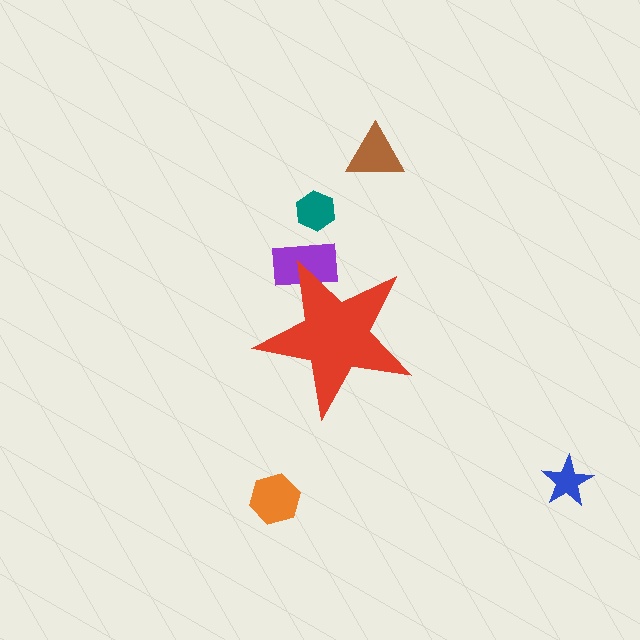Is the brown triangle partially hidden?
No, the brown triangle is fully visible.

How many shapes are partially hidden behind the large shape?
1 shape is partially hidden.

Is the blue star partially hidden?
No, the blue star is fully visible.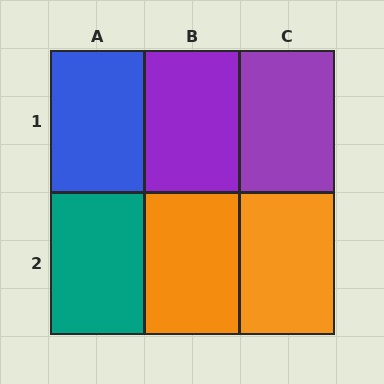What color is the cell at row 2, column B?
Orange.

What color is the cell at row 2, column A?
Teal.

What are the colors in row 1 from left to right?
Blue, purple, purple.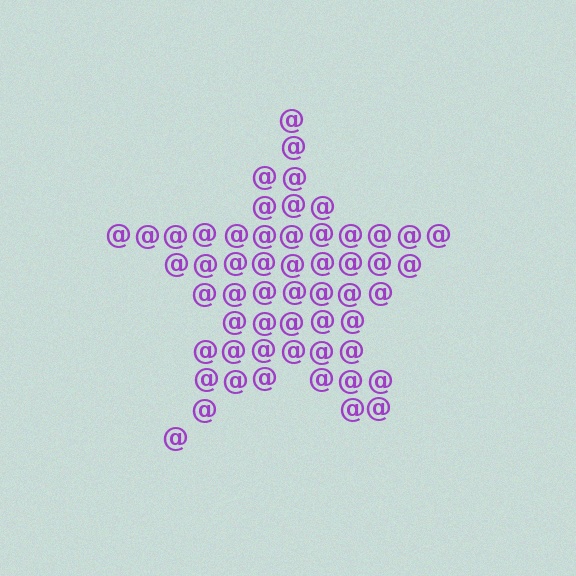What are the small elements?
The small elements are at signs.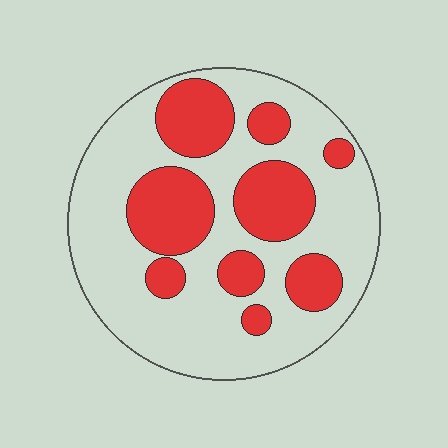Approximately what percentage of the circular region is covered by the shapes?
Approximately 35%.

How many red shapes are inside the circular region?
9.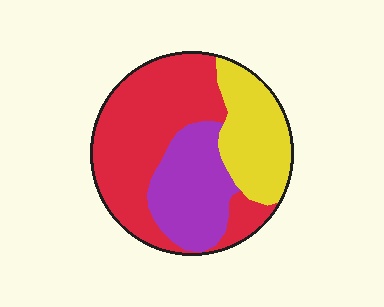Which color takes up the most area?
Red, at roughly 50%.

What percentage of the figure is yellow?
Yellow covers around 25% of the figure.